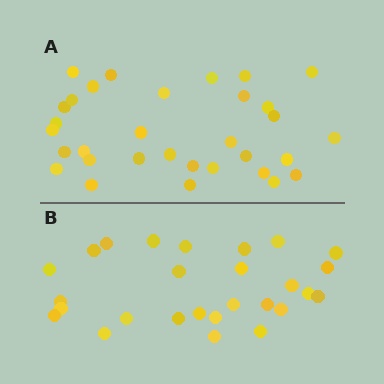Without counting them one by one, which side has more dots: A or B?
Region A (the top region) has more dots.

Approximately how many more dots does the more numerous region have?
Region A has about 5 more dots than region B.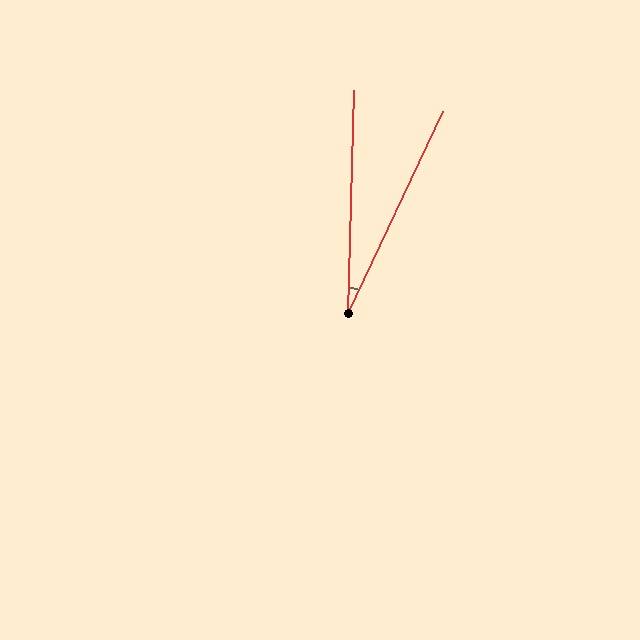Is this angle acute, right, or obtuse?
It is acute.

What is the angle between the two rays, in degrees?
Approximately 24 degrees.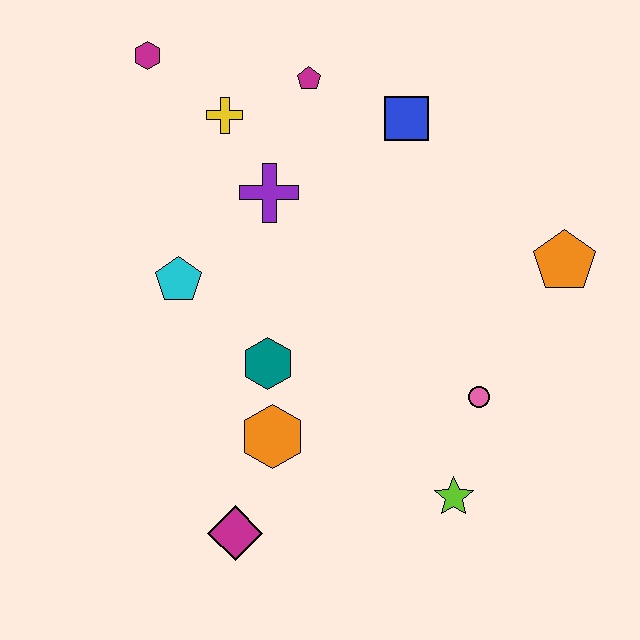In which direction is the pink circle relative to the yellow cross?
The pink circle is below the yellow cross.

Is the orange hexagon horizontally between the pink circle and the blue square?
No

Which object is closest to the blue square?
The magenta pentagon is closest to the blue square.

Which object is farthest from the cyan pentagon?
The orange pentagon is farthest from the cyan pentagon.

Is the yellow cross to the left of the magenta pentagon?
Yes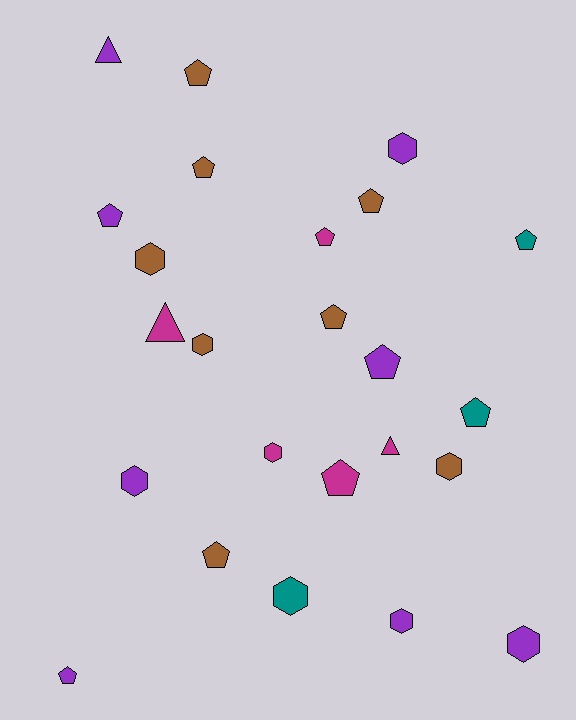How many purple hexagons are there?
There are 4 purple hexagons.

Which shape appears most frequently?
Pentagon, with 12 objects.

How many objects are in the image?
There are 24 objects.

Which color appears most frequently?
Purple, with 8 objects.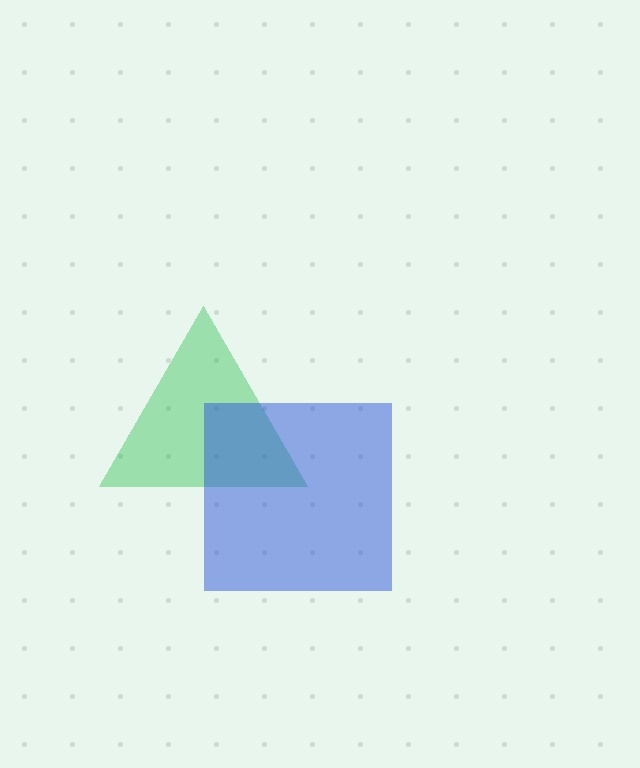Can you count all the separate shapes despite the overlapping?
Yes, there are 2 separate shapes.